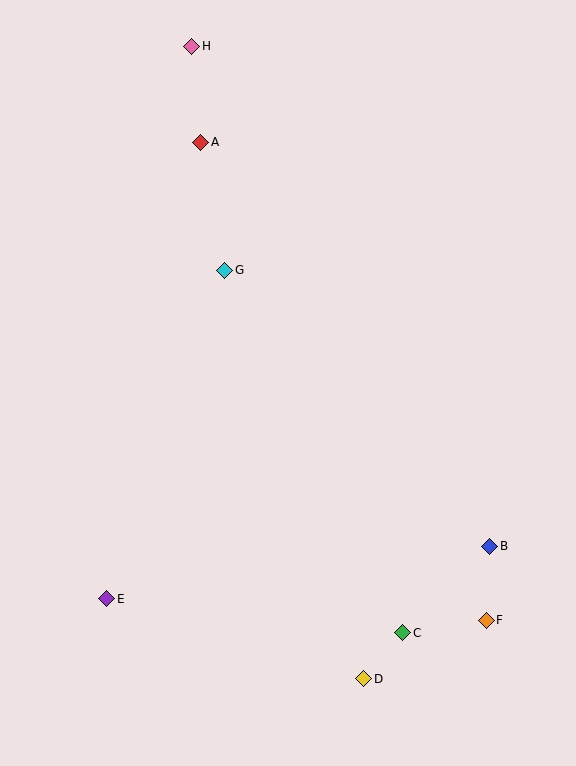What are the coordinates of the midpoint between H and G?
The midpoint between H and G is at (208, 158).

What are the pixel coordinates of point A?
Point A is at (201, 142).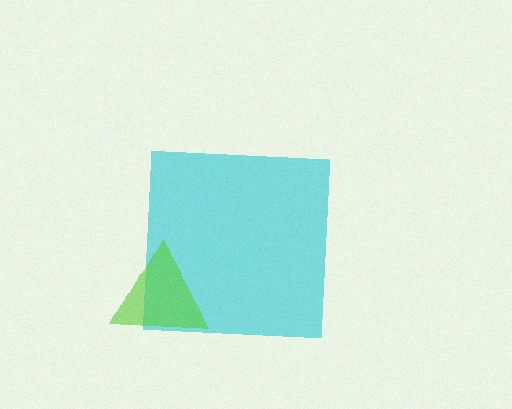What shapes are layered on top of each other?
The layered shapes are: a cyan square, a lime triangle.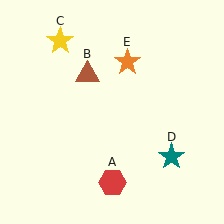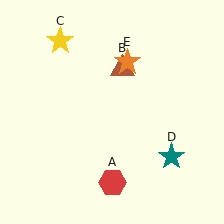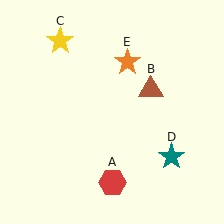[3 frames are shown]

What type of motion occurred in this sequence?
The brown triangle (object B) rotated clockwise around the center of the scene.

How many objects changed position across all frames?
1 object changed position: brown triangle (object B).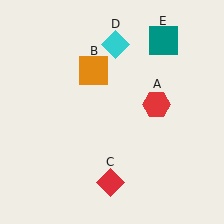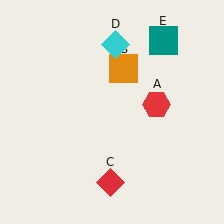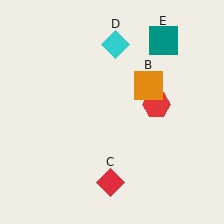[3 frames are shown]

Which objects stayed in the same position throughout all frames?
Red hexagon (object A) and red diamond (object C) and cyan diamond (object D) and teal square (object E) remained stationary.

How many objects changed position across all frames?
1 object changed position: orange square (object B).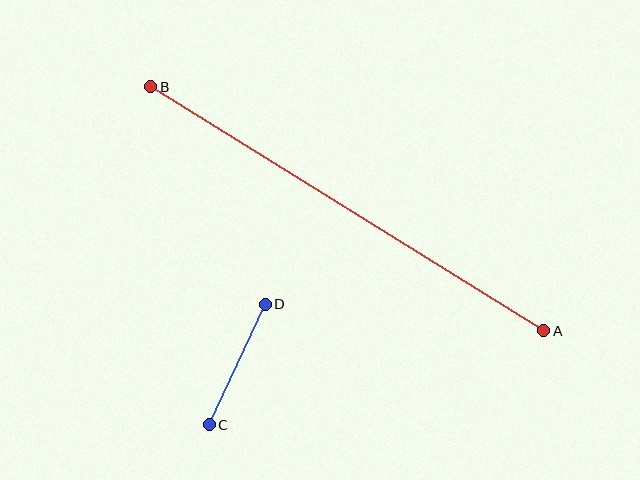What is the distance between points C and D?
The distance is approximately 132 pixels.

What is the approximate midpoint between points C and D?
The midpoint is at approximately (237, 365) pixels.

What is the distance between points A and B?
The distance is approximately 463 pixels.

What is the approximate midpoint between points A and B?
The midpoint is at approximately (347, 209) pixels.